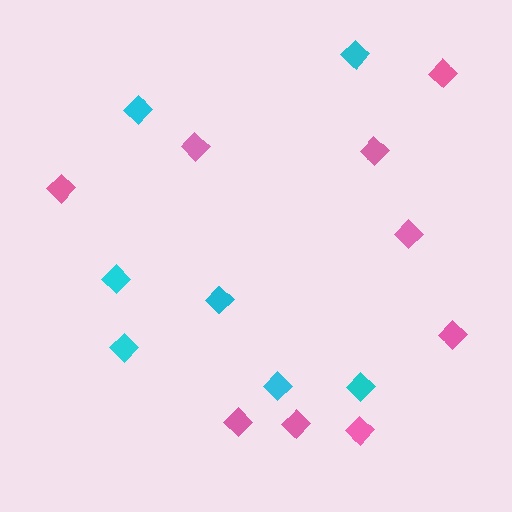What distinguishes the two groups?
There are 2 groups: one group of pink diamonds (9) and one group of cyan diamonds (7).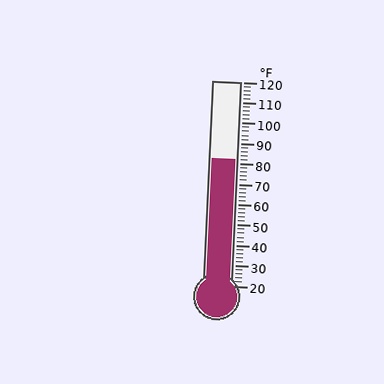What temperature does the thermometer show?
The thermometer shows approximately 82°F.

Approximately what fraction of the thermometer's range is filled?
The thermometer is filled to approximately 60% of its range.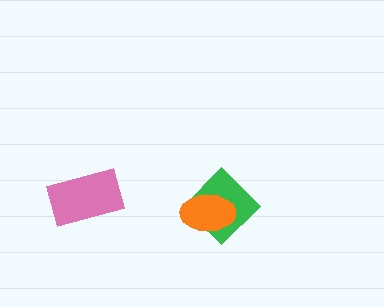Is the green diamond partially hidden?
Yes, it is partially covered by another shape.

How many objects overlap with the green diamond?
1 object overlaps with the green diamond.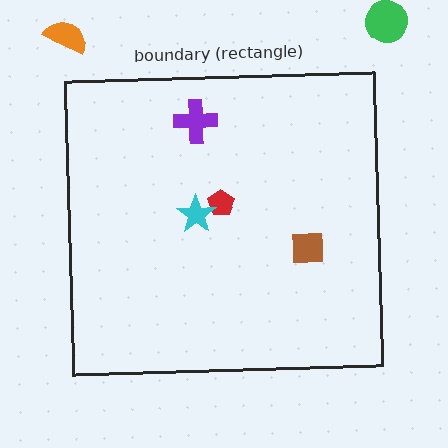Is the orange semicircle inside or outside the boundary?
Outside.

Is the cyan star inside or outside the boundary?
Inside.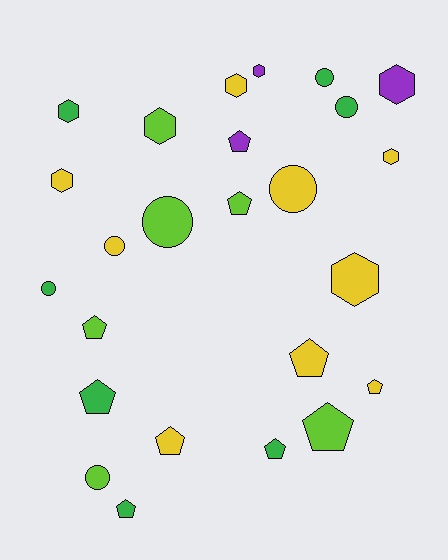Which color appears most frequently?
Yellow, with 9 objects.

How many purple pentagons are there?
There is 1 purple pentagon.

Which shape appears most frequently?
Pentagon, with 10 objects.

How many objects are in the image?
There are 25 objects.